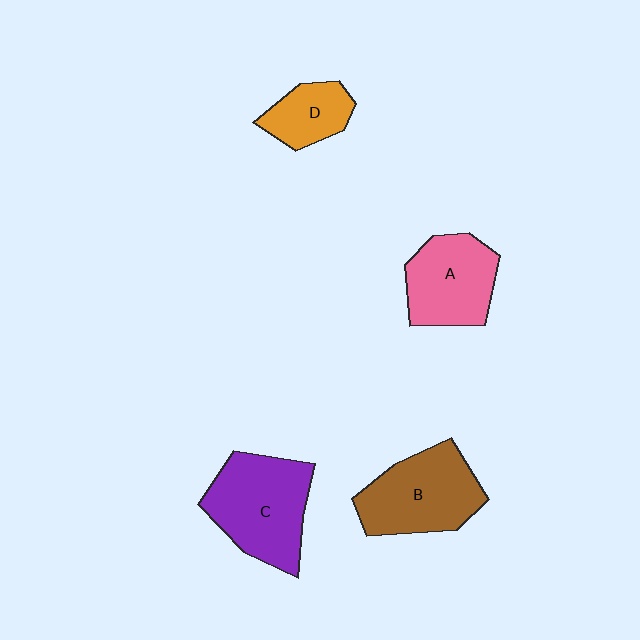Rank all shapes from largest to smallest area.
From largest to smallest: C (purple), B (brown), A (pink), D (orange).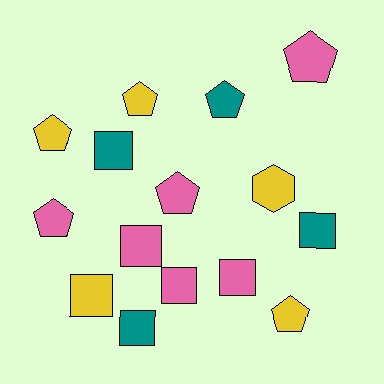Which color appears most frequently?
Pink, with 6 objects.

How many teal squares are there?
There are 3 teal squares.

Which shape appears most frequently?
Square, with 7 objects.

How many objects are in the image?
There are 15 objects.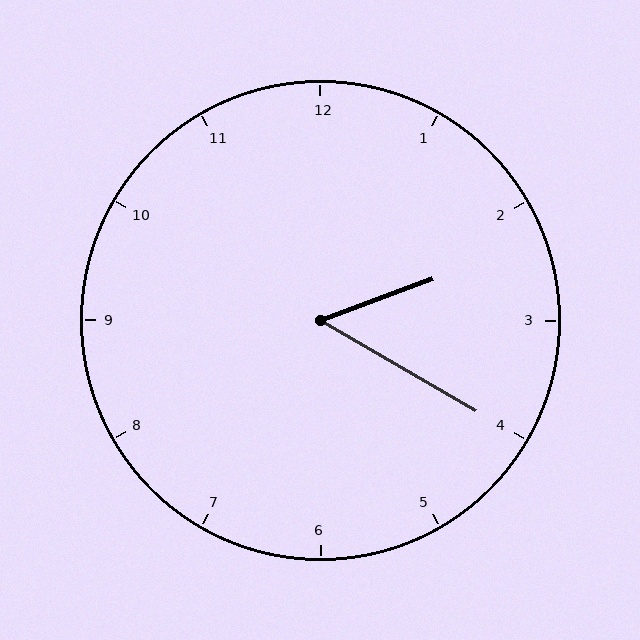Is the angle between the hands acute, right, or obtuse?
It is acute.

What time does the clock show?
2:20.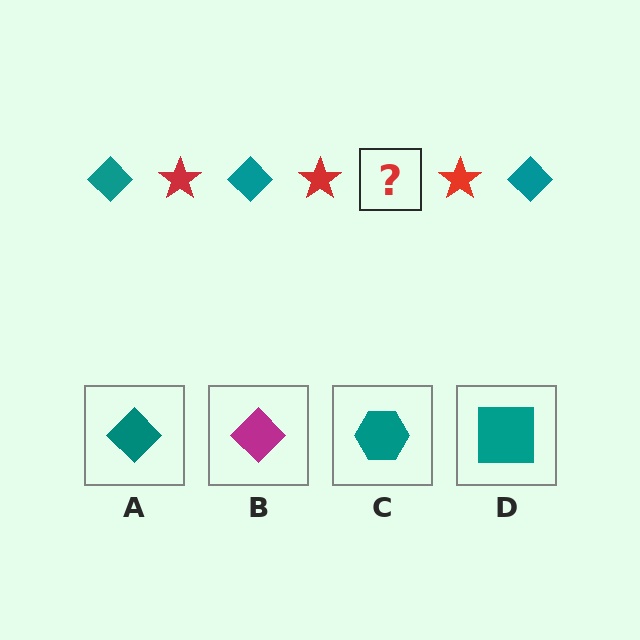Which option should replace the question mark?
Option A.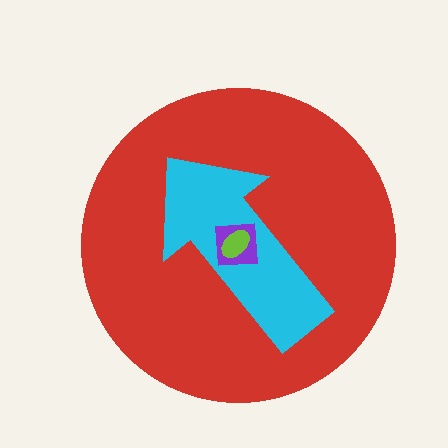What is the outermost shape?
The red circle.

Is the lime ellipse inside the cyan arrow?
Yes.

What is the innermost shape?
The lime ellipse.